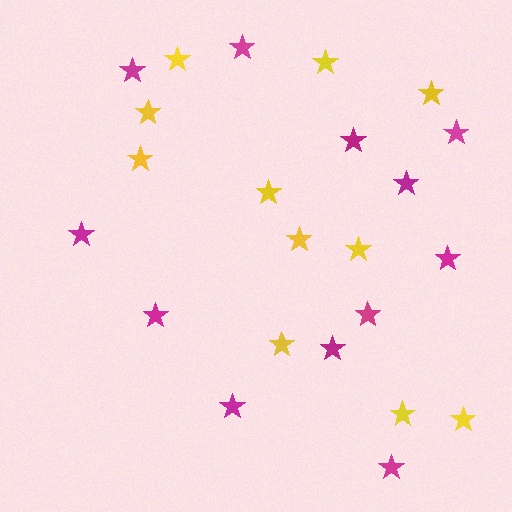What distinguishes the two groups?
There are 2 groups: one group of yellow stars (11) and one group of magenta stars (12).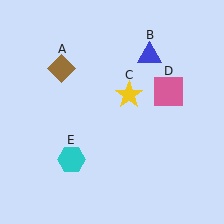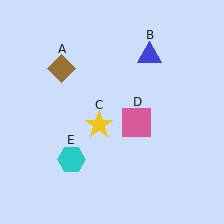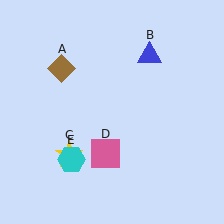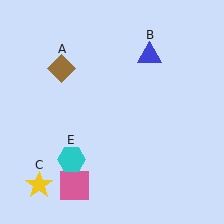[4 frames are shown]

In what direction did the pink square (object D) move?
The pink square (object D) moved down and to the left.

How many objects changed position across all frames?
2 objects changed position: yellow star (object C), pink square (object D).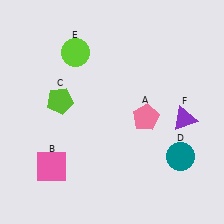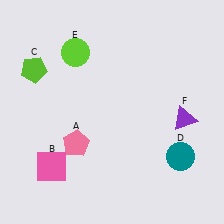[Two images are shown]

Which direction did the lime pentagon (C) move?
The lime pentagon (C) moved up.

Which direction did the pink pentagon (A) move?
The pink pentagon (A) moved left.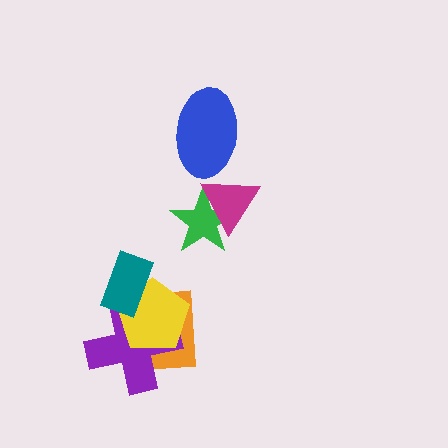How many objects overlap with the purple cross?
3 objects overlap with the purple cross.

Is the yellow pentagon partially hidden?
Yes, it is partially covered by another shape.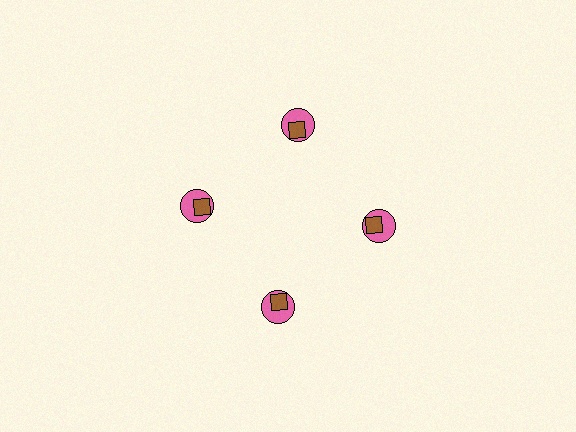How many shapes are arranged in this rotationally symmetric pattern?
There are 8 shapes, arranged in 4 groups of 2.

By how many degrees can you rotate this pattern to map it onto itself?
The pattern maps onto itself every 90 degrees of rotation.